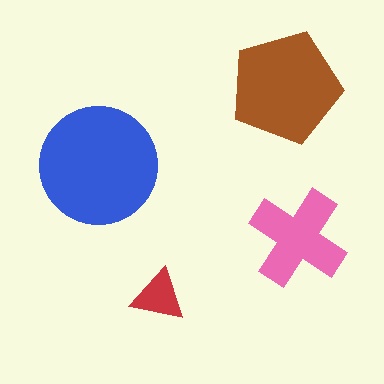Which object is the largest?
The blue circle.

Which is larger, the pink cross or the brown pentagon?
The brown pentagon.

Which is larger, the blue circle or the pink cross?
The blue circle.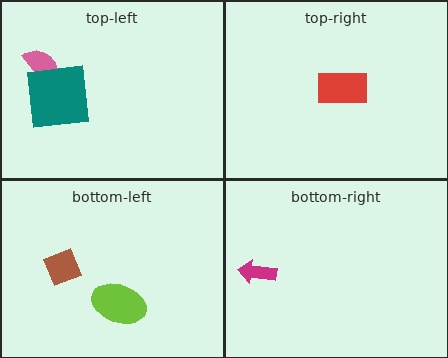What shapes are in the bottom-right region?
The magenta arrow.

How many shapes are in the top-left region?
2.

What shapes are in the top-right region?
The red rectangle.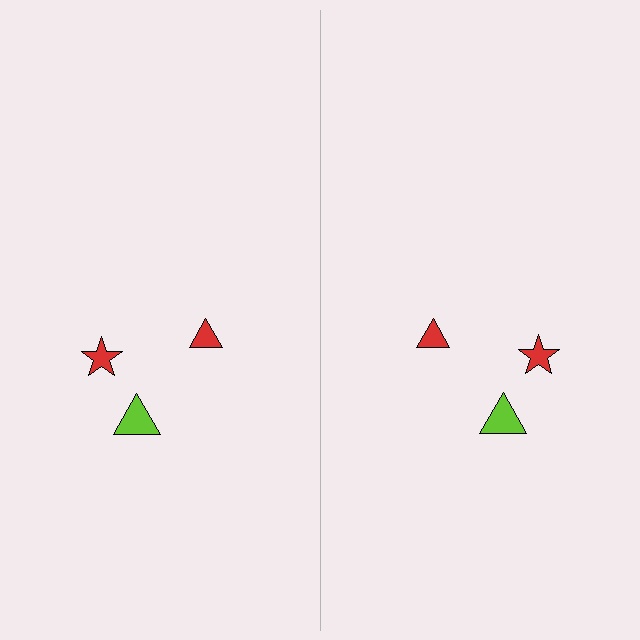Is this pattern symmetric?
Yes, this pattern has bilateral (reflection) symmetry.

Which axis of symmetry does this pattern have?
The pattern has a vertical axis of symmetry running through the center of the image.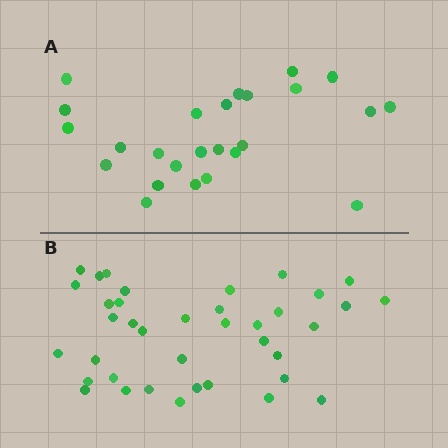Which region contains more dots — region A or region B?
Region B (the bottom region) has more dots.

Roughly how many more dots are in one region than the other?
Region B has approximately 15 more dots than region A.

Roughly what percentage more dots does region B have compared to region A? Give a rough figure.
About 50% more.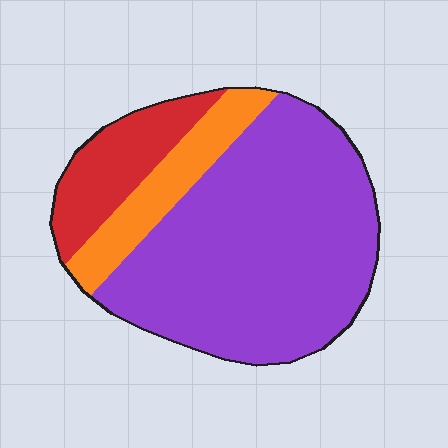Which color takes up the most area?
Purple, at roughly 70%.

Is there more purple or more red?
Purple.